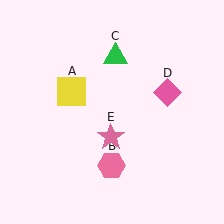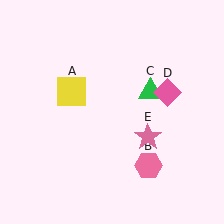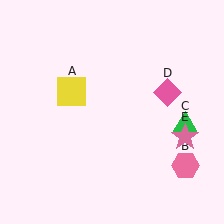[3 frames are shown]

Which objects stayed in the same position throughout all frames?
Yellow square (object A) and pink diamond (object D) remained stationary.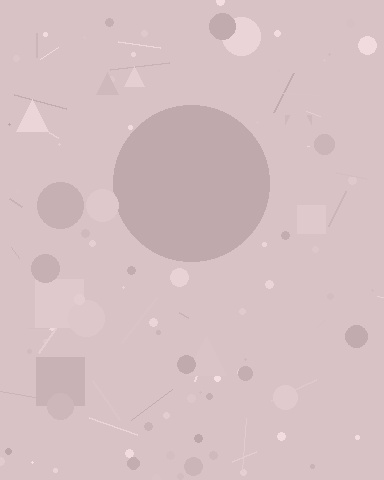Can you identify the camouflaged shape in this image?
The camouflaged shape is a circle.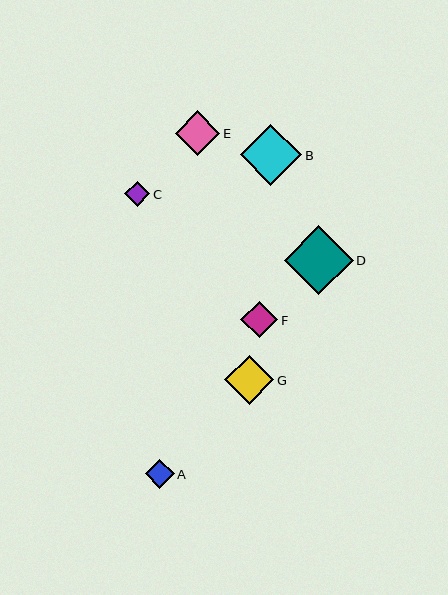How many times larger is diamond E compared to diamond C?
Diamond E is approximately 1.8 times the size of diamond C.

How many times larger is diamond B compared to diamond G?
Diamond B is approximately 1.3 times the size of diamond G.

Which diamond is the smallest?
Diamond C is the smallest with a size of approximately 25 pixels.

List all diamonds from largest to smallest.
From largest to smallest: D, B, G, E, F, A, C.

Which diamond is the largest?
Diamond D is the largest with a size of approximately 69 pixels.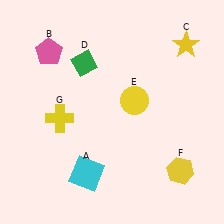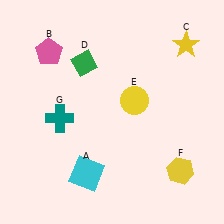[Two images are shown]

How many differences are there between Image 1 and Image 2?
There is 1 difference between the two images.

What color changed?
The cross (G) changed from yellow in Image 1 to teal in Image 2.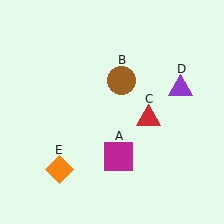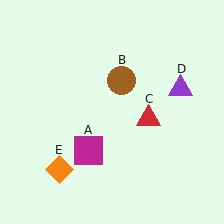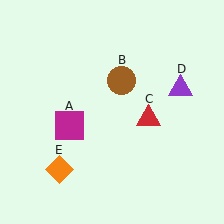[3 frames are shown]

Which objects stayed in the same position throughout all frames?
Brown circle (object B) and red triangle (object C) and purple triangle (object D) and orange diamond (object E) remained stationary.